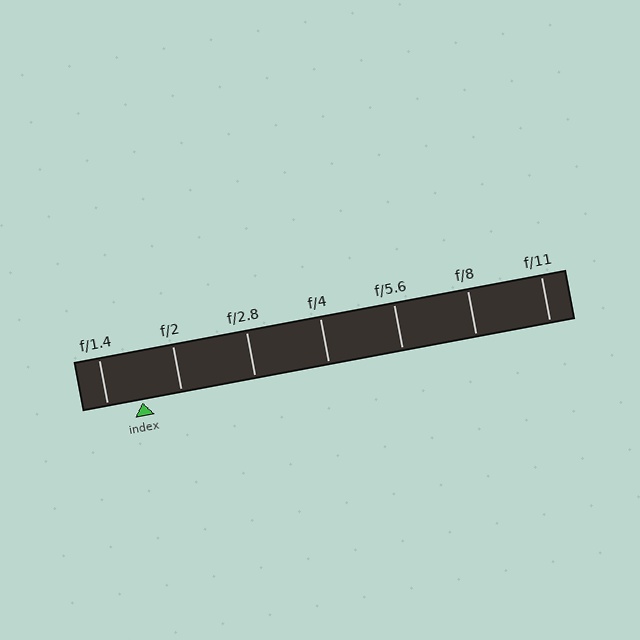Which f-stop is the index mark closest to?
The index mark is closest to f/1.4.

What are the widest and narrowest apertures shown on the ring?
The widest aperture shown is f/1.4 and the narrowest is f/11.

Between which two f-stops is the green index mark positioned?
The index mark is between f/1.4 and f/2.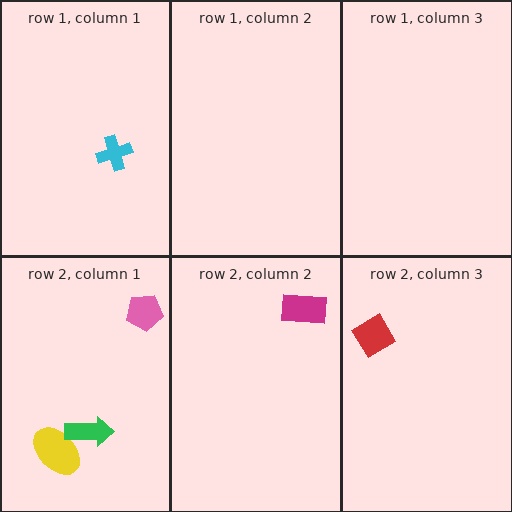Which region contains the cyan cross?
The row 1, column 1 region.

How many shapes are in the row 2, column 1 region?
3.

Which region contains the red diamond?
The row 2, column 3 region.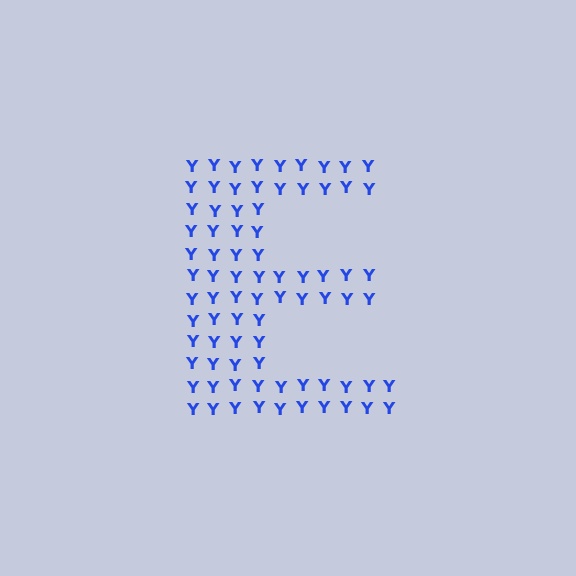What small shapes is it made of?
It is made of small letter Y's.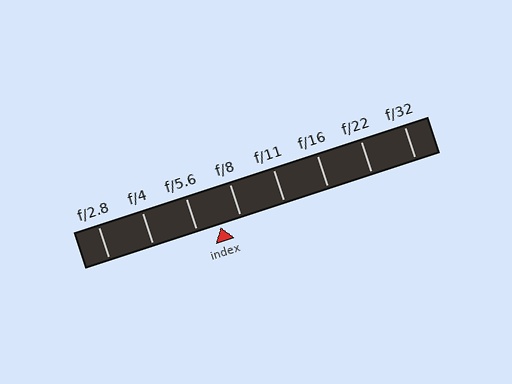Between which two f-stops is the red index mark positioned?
The index mark is between f/5.6 and f/8.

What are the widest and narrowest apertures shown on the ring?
The widest aperture shown is f/2.8 and the narrowest is f/32.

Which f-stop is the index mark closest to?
The index mark is closest to f/8.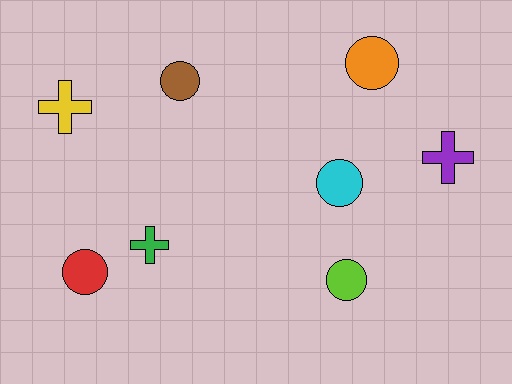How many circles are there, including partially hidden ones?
There are 5 circles.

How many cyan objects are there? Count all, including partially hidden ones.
There is 1 cyan object.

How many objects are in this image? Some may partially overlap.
There are 8 objects.